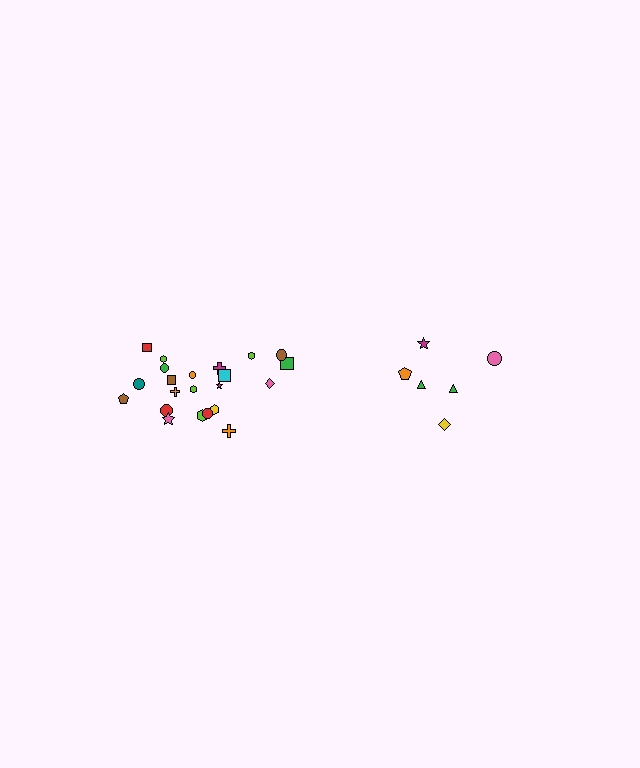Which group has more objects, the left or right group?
The left group.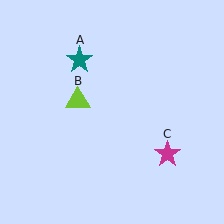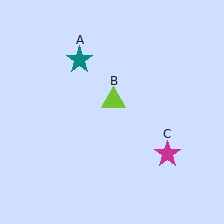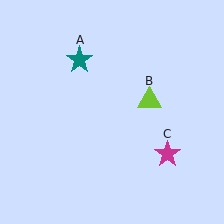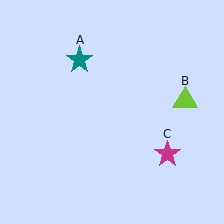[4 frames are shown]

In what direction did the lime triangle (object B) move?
The lime triangle (object B) moved right.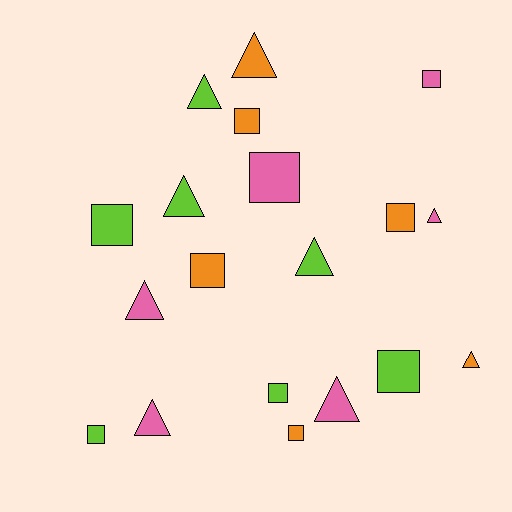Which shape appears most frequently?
Square, with 10 objects.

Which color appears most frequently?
Lime, with 7 objects.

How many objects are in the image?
There are 19 objects.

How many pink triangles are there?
There are 4 pink triangles.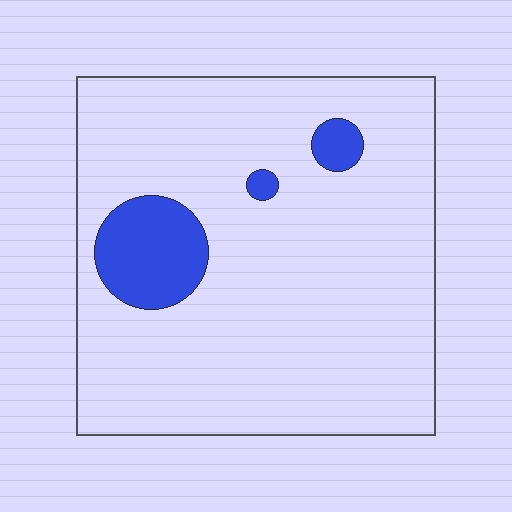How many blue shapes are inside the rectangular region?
3.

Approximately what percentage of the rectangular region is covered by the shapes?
Approximately 10%.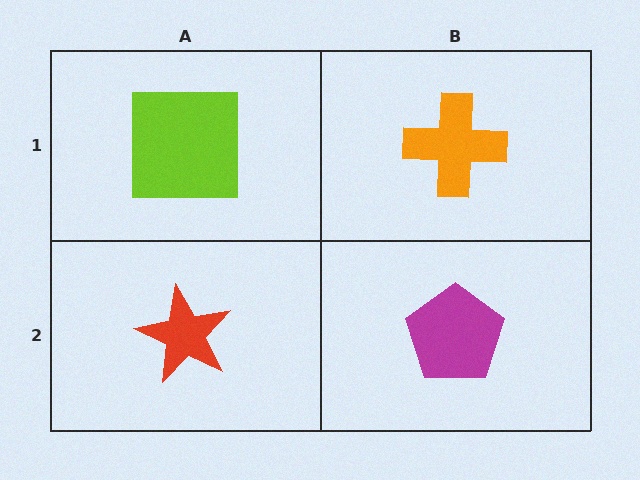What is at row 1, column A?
A lime square.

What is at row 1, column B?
An orange cross.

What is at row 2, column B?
A magenta pentagon.